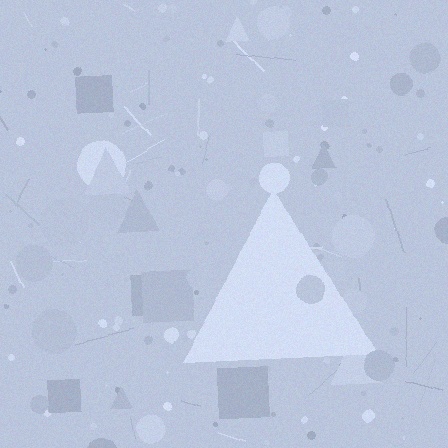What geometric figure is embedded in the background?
A triangle is embedded in the background.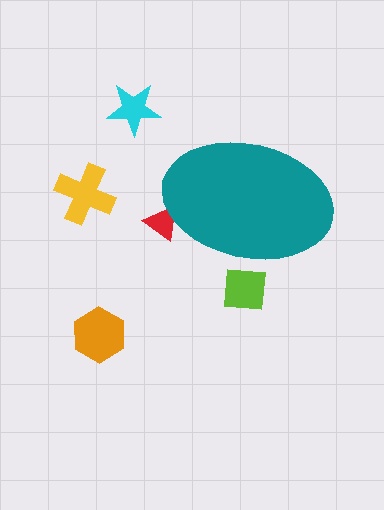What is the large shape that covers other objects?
A teal ellipse.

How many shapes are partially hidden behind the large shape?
2 shapes are partially hidden.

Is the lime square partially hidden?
Yes, the lime square is partially hidden behind the teal ellipse.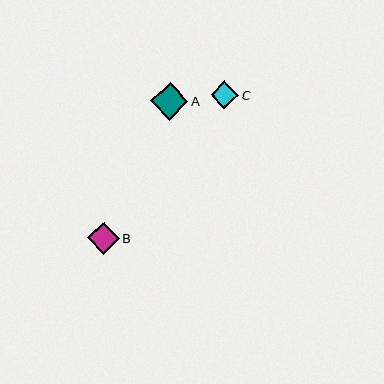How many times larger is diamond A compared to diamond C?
Diamond A is approximately 1.4 times the size of diamond C.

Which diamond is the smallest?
Diamond C is the smallest with a size of approximately 27 pixels.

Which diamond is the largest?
Diamond A is the largest with a size of approximately 37 pixels.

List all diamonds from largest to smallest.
From largest to smallest: A, B, C.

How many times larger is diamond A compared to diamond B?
Diamond A is approximately 1.2 times the size of diamond B.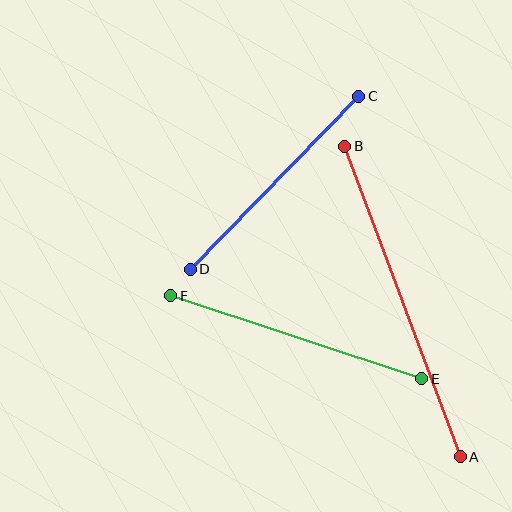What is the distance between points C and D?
The distance is approximately 241 pixels.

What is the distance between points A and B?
The distance is approximately 331 pixels.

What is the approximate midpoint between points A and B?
The midpoint is at approximately (402, 301) pixels.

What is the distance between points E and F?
The distance is approximately 264 pixels.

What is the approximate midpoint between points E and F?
The midpoint is at approximately (296, 337) pixels.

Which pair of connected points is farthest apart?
Points A and B are farthest apart.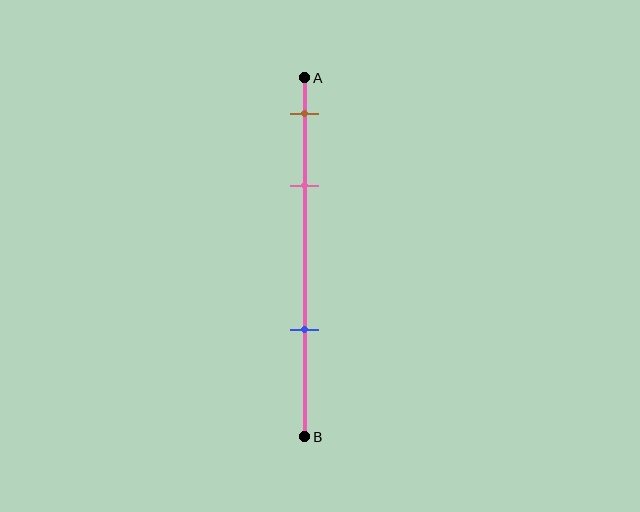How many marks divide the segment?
There are 3 marks dividing the segment.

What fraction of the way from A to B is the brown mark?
The brown mark is approximately 10% (0.1) of the way from A to B.